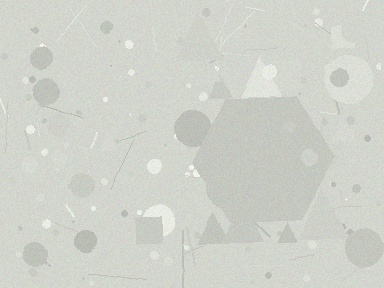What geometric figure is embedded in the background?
A hexagon is embedded in the background.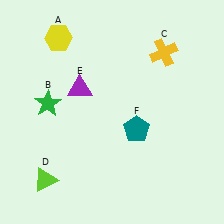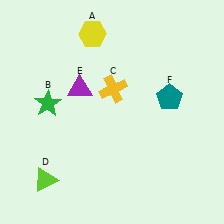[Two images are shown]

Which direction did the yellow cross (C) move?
The yellow cross (C) moved left.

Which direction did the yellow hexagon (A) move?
The yellow hexagon (A) moved right.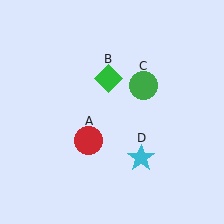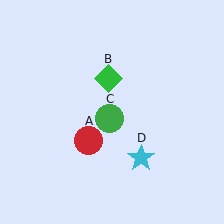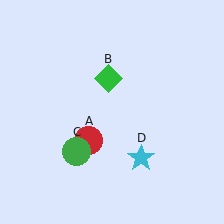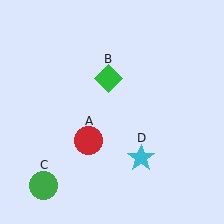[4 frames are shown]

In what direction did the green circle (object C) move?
The green circle (object C) moved down and to the left.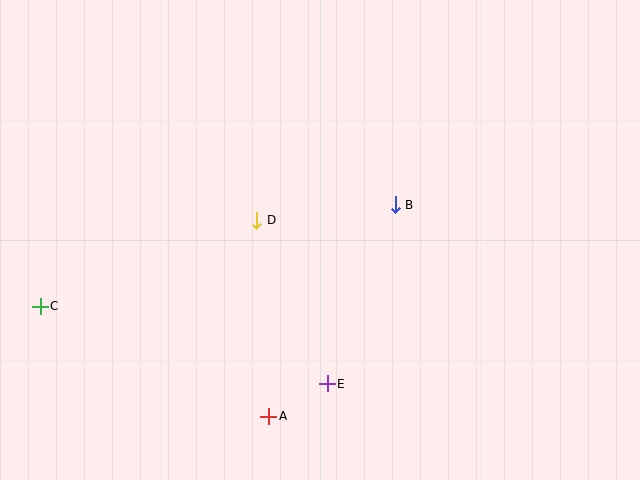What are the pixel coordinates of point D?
Point D is at (257, 220).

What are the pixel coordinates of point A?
Point A is at (269, 416).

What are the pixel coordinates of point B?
Point B is at (395, 205).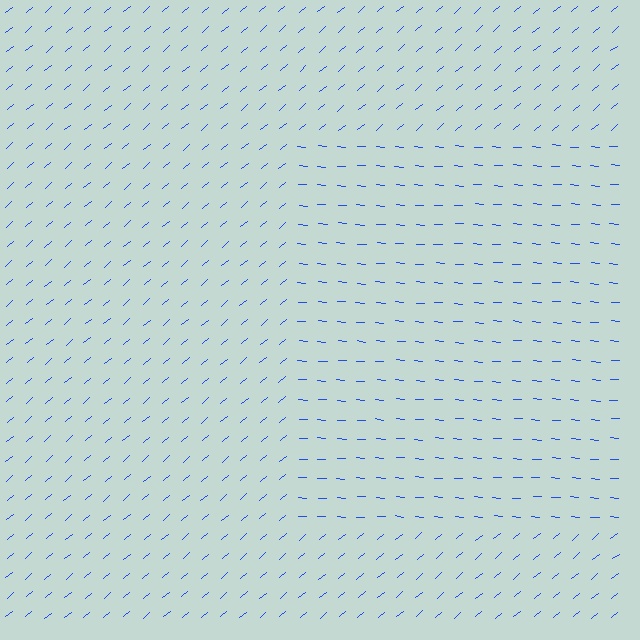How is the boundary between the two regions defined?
The boundary is defined purely by a change in line orientation (approximately 45 degrees difference). All lines are the same color and thickness.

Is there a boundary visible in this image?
Yes, there is a texture boundary formed by a change in line orientation.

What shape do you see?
I see a rectangle.